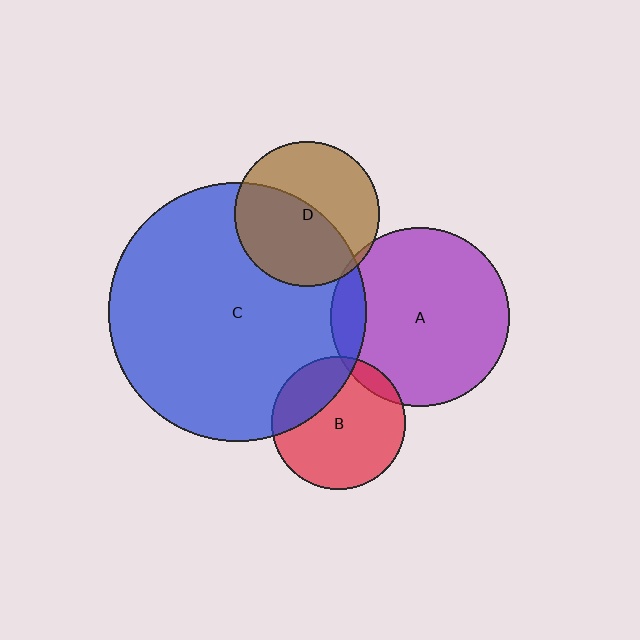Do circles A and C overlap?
Yes.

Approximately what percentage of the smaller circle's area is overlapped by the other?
Approximately 10%.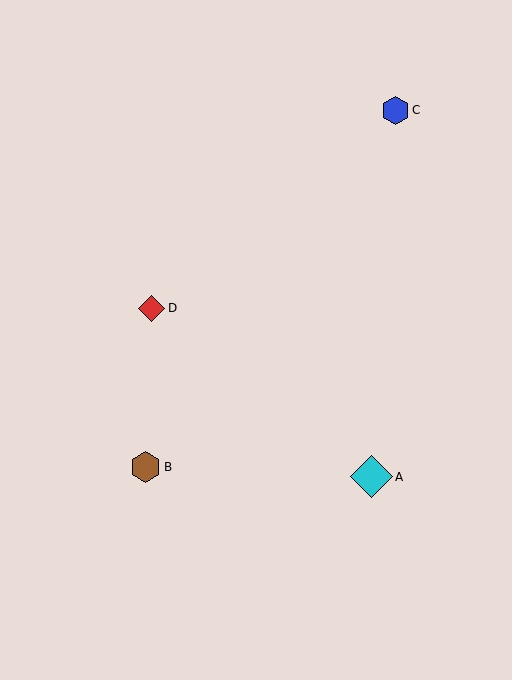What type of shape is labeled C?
Shape C is a blue hexagon.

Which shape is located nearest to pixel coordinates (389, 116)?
The blue hexagon (labeled C) at (395, 110) is nearest to that location.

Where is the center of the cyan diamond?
The center of the cyan diamond is at (371, 477).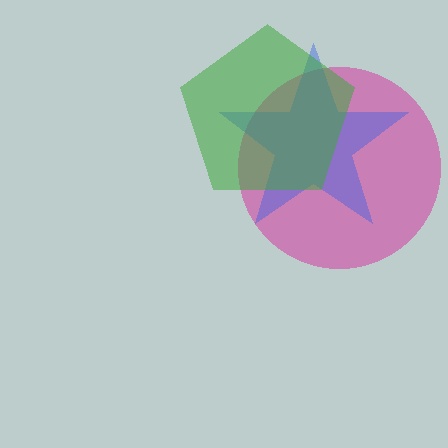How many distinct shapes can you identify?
There are 3 distinct shapes: a magenta circle, a blue star, a green pentagon.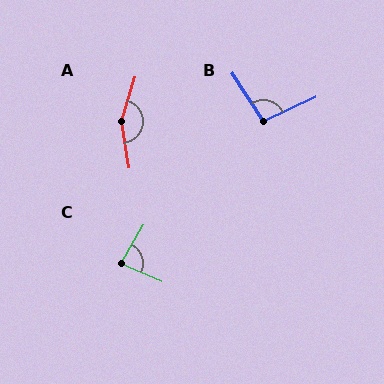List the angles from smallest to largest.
C (83°), B (98°), A (154°).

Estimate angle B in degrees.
Approximately 98 degrees.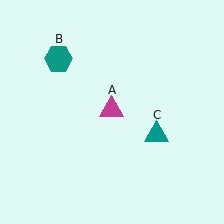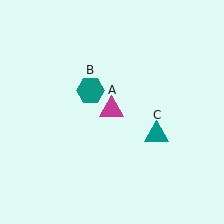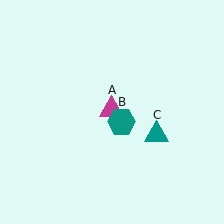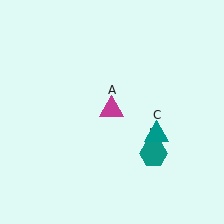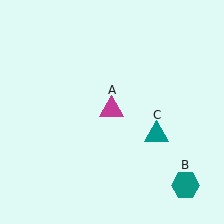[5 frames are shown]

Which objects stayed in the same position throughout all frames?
Magenta triangle (object A) and teal triangle (object C) remained stationary.